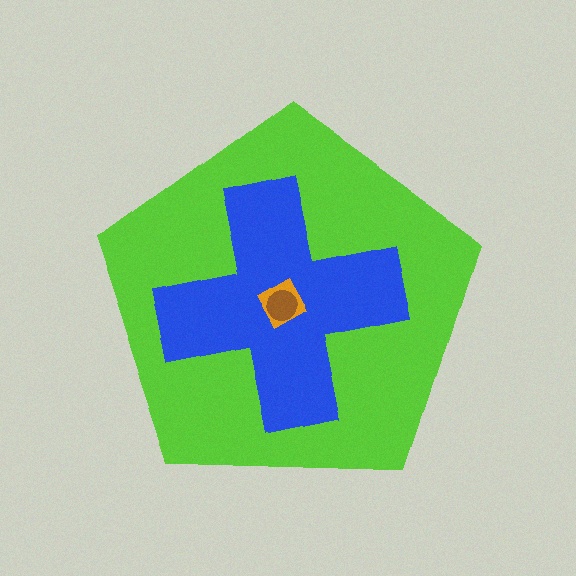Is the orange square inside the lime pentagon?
Yes.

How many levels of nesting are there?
4.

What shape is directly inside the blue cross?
The orange square.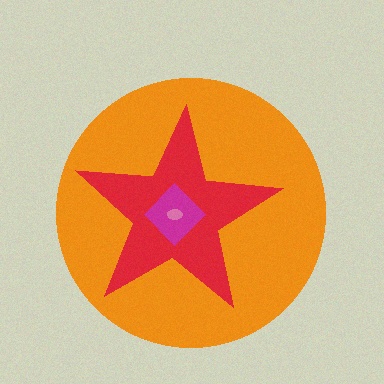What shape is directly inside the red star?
The magenta diamond.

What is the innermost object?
The pink ellipse.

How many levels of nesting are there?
4.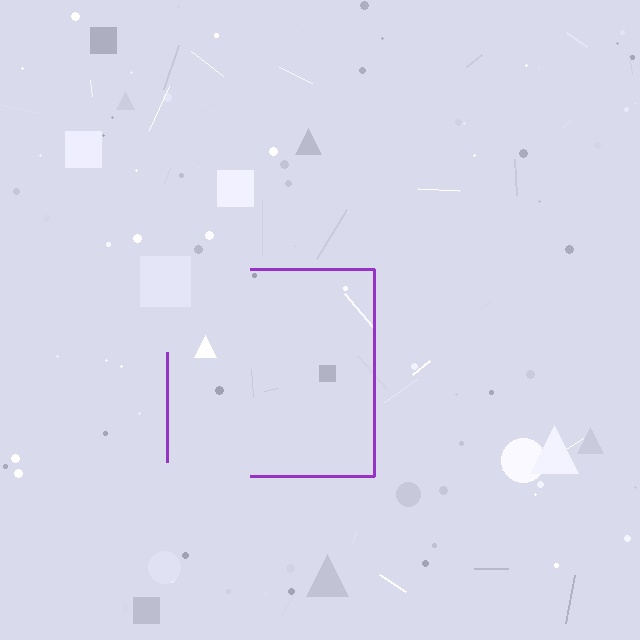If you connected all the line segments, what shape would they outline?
They would outline a square.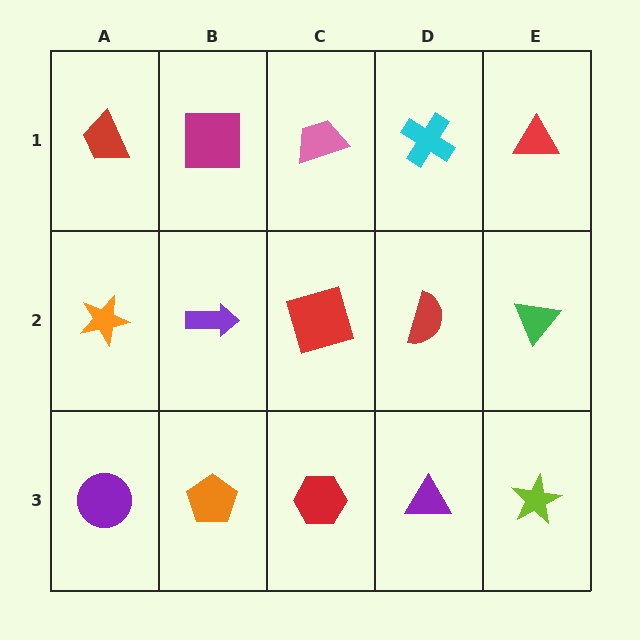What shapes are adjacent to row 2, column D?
A cyan cross (row 1, column D), a purple triangle (row 3, column D), a red square (row 2, column C), a green triangle (row 2, column E).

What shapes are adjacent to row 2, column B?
A magenta square (row 1, column B), an orange pentagon (row 3, column B), an orange star (row 2, column A), a red square (row 2, column C).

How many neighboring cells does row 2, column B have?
4.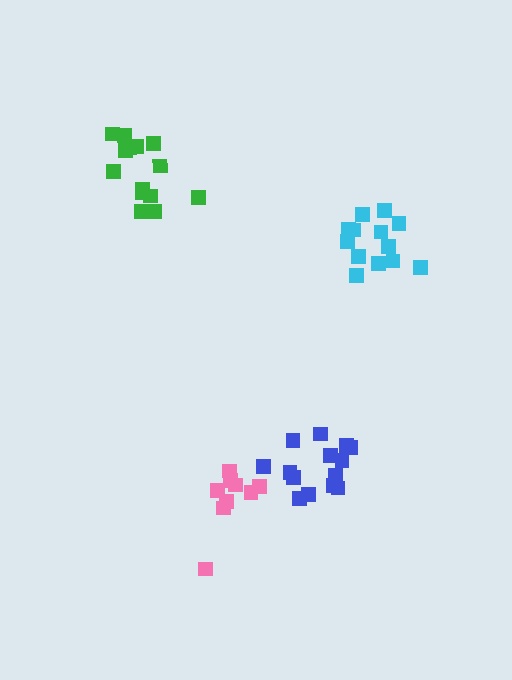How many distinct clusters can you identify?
There are 4 distinct clusters.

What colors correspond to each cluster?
The clusters are colored: pink, cyan, green, blue.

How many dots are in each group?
Group 1: 9 dots, Group 2: 13 dots, Group 3: 14 dots, Group 4: 15 dots (51 total).